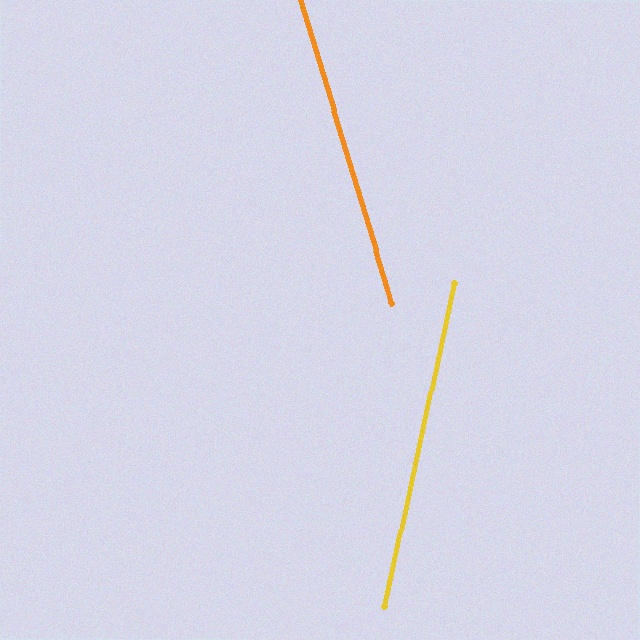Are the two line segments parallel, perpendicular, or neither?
Neither parallel nor perpendicular — they differ by about 29°.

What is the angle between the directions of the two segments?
Approximately 29 degrees.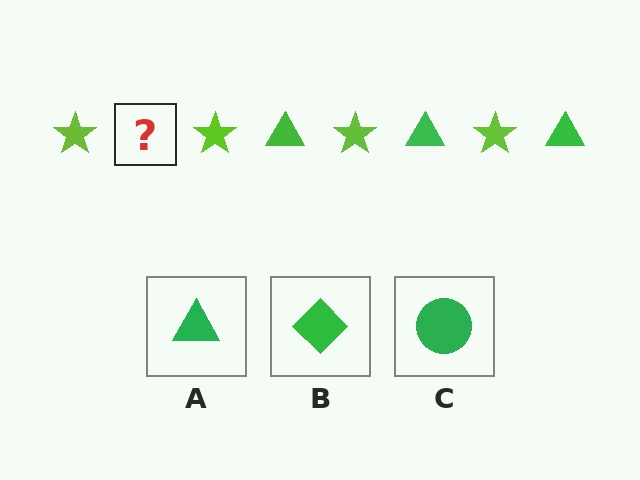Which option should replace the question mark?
Option A.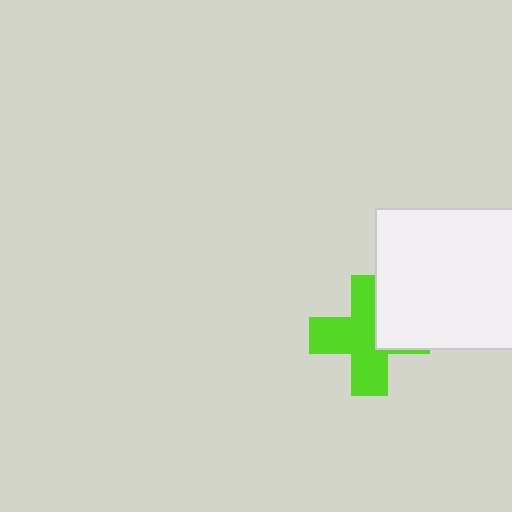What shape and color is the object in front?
The object in front is a white square.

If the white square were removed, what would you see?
You would see the complete lime cross.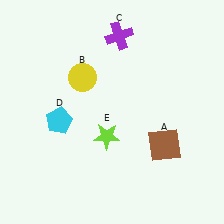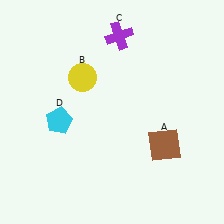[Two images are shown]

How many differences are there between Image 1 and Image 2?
There is 1 difference between the two images.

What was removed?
The lime star (E) was removed in Image 2.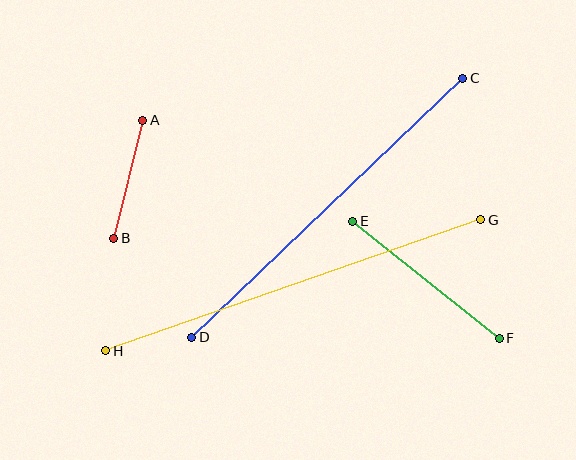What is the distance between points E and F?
The distance is approximately 188 pixels.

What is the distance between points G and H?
The distance is approximately 397 pixels.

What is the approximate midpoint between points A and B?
The midpoint is at approximately (128, 179) pixels.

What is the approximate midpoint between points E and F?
The midpoint is at approximately (426, 280) pixels.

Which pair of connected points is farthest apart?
Points G and H are farthest apart.